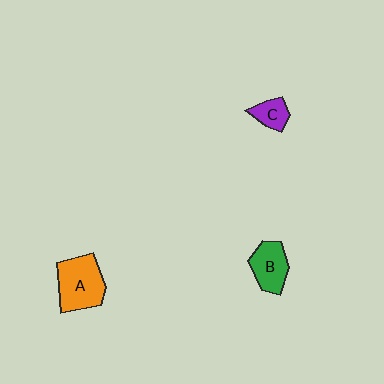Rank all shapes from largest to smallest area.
From largest to smallest: A (orange), B (green), C (purple).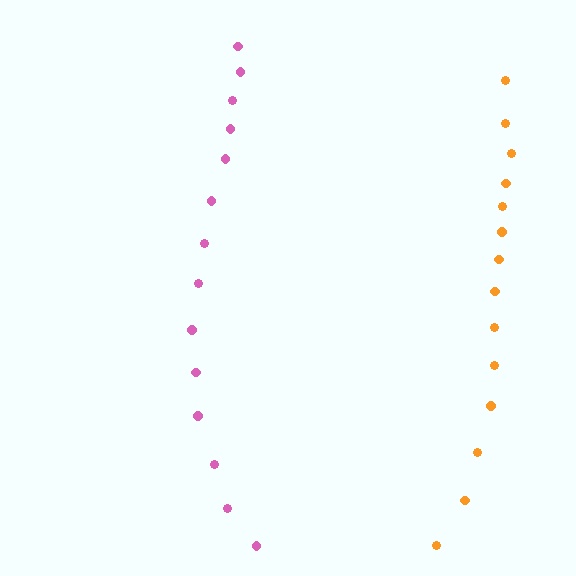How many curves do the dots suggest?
There are 2 distinct paths.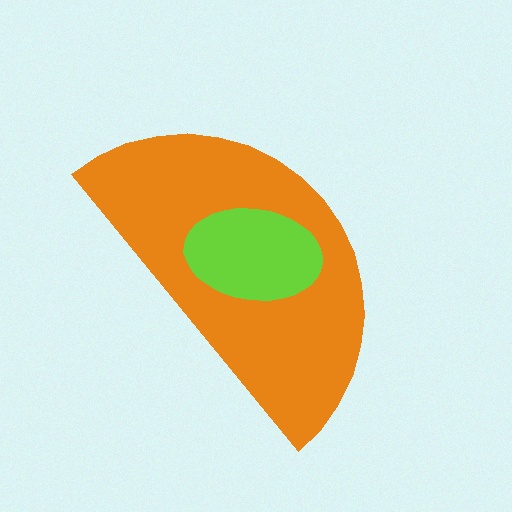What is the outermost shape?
The orange semicircle.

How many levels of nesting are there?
2.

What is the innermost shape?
The lime ellipse.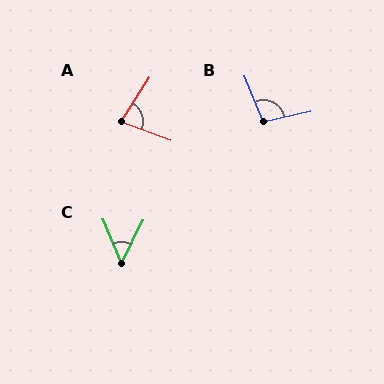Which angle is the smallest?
C, at approximately 49 degrees.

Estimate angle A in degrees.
Approximately 78 degrees.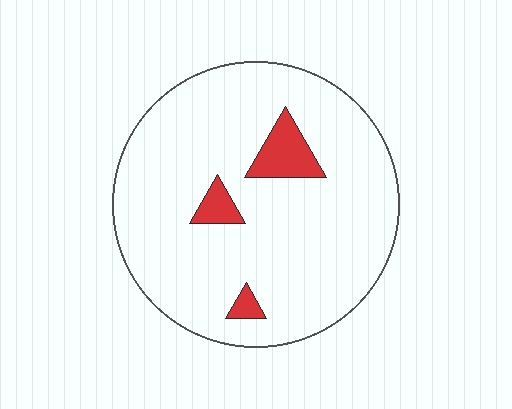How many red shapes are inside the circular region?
3.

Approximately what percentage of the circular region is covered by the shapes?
Approximately 10%.